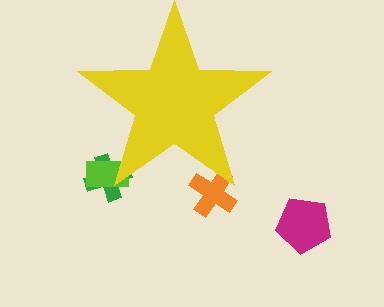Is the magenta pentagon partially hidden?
No, the magenta pentagon is fully visible.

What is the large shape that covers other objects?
A yellow star.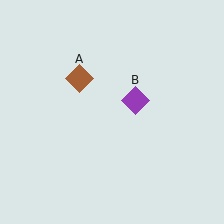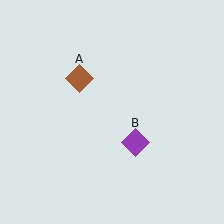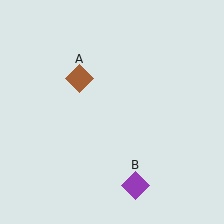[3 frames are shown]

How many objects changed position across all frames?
1 object changed position: purple diamond (object B).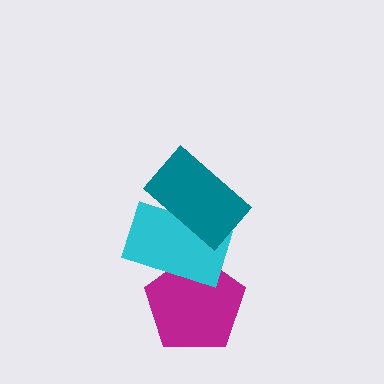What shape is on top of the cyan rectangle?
The teal rectangle is on top of the cyan rectangle.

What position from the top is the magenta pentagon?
The magenta pentagon is 3rd from the top.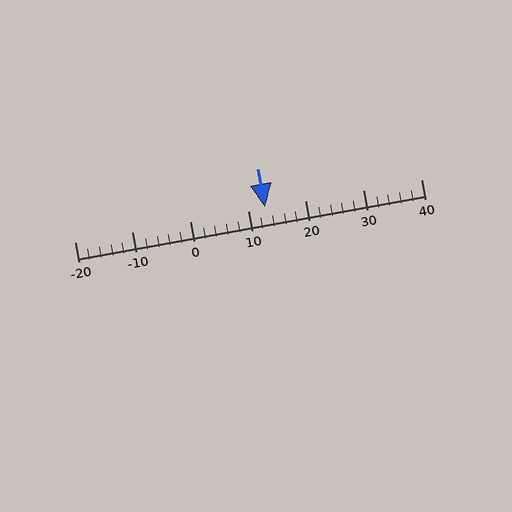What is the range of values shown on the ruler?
The ruler shows values from -20 to 40.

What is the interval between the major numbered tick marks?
The major tick marks are spaced 10 units apart.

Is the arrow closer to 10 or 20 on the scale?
The arrow is closer to 10.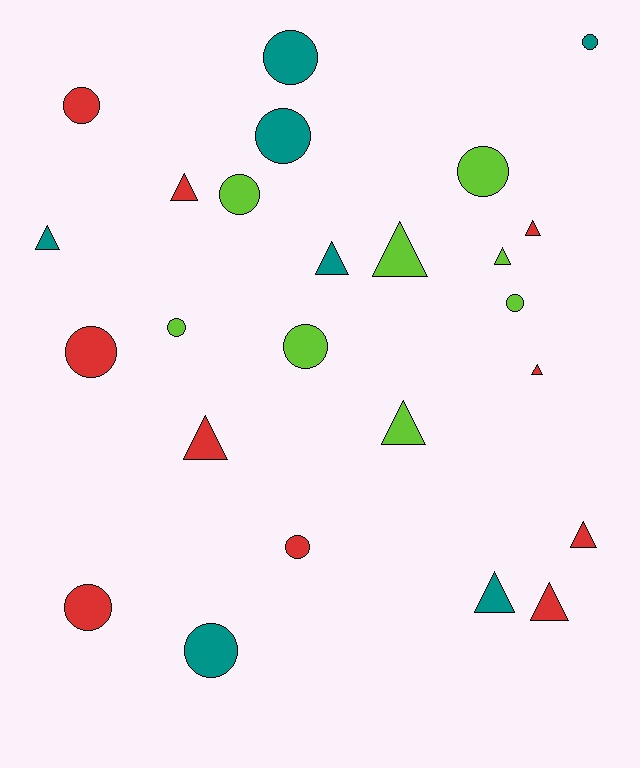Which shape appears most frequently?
Circle, with 13 objects.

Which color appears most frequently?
Red, with 10 objects.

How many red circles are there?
There are 4 red circles.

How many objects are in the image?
There are 25 objects.